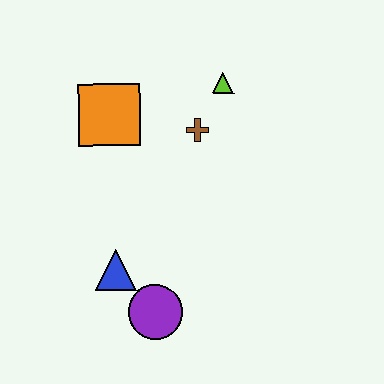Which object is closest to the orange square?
The brown cross is closest to the orange square.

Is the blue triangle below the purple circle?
No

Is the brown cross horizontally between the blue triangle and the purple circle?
No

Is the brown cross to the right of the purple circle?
Yes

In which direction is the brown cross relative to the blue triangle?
The brown cross is above the blue triangle.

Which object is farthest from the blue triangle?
The lime triangle is farthest from the blue triangle.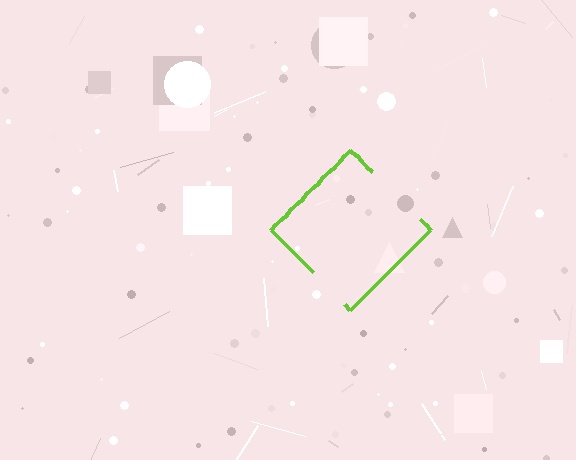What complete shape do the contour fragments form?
The contour fragments form a diamond.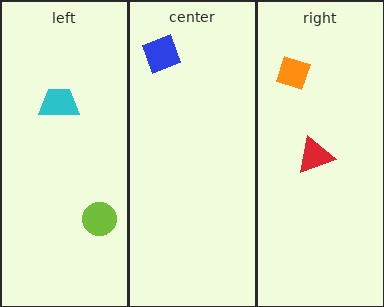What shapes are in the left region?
The cyan trapezoid, the lime circle.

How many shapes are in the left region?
2.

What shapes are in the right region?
The red triangle, the orange square.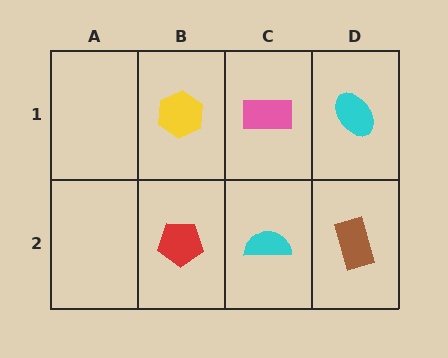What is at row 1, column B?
A yellow hexagon.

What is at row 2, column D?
A brown rectangle.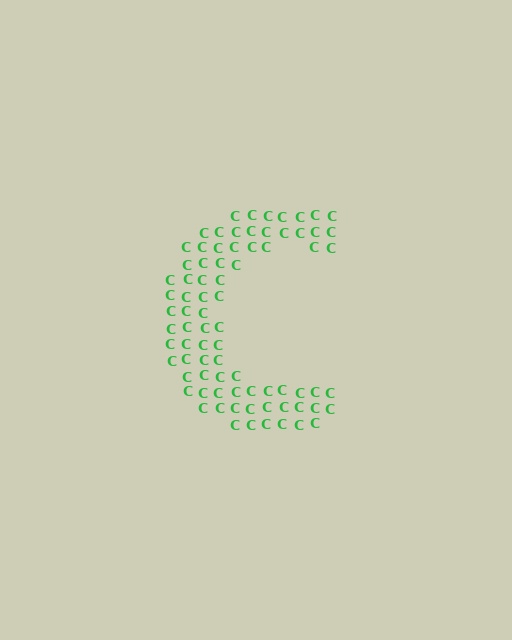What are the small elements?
The small elements are letter C's.